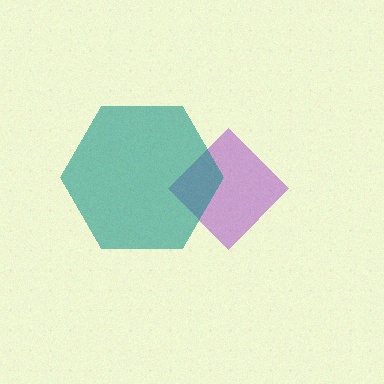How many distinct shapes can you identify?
There are 2 distinct shapes: a purple diamond, a teal hexagon.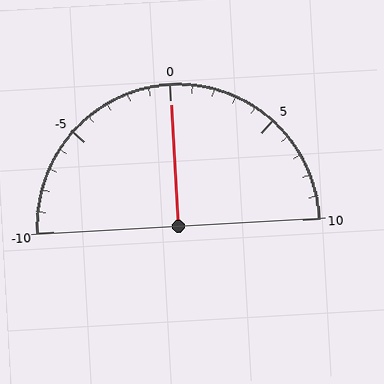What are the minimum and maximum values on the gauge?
The gauge ranges from -10 to 10.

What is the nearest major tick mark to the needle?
The nearest major tick mark is 0.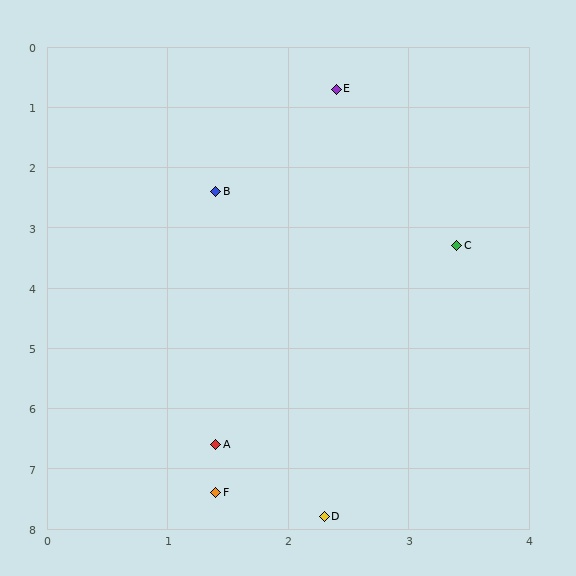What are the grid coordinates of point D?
Point D is at approximately (2.3, 7.8).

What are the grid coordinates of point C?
Point C is at approximately (3.4, 3.3).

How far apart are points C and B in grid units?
Points C and B are about 2.2 grid units apart.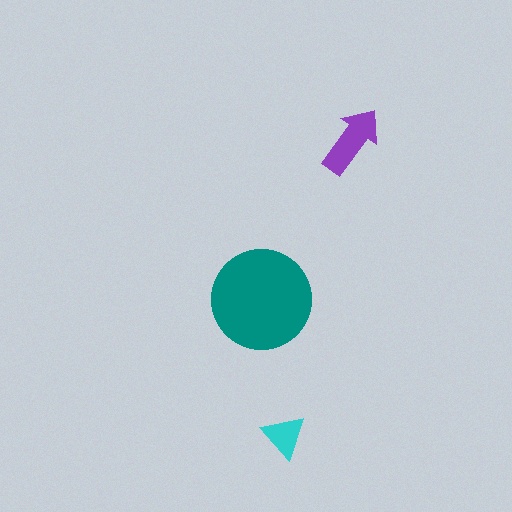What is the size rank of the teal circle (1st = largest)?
1st.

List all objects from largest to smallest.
The teal circle, the purple arrow, the cyan triangle.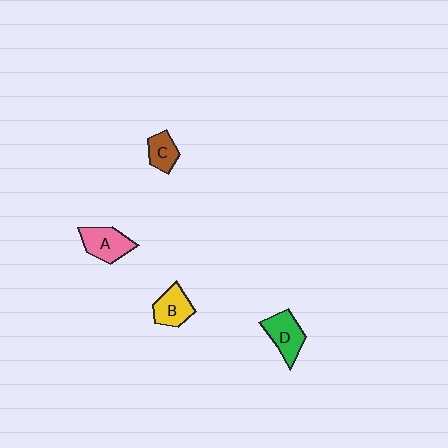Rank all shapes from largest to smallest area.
From largest to smallest: D (green), A (pink), B (yellow), C (brown).